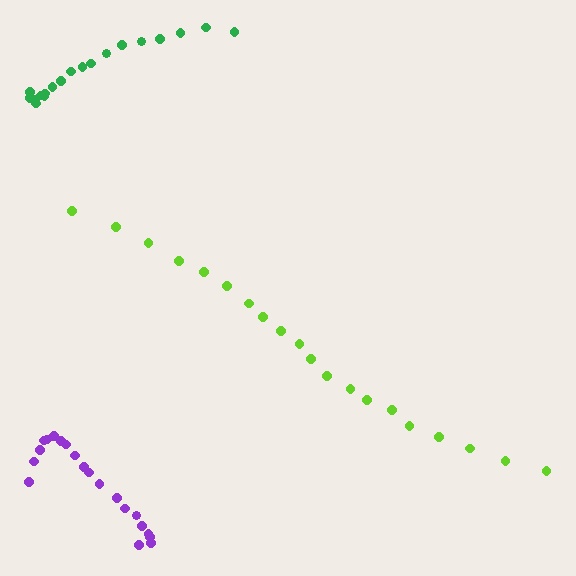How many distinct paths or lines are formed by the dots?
There are 3 distinct paths.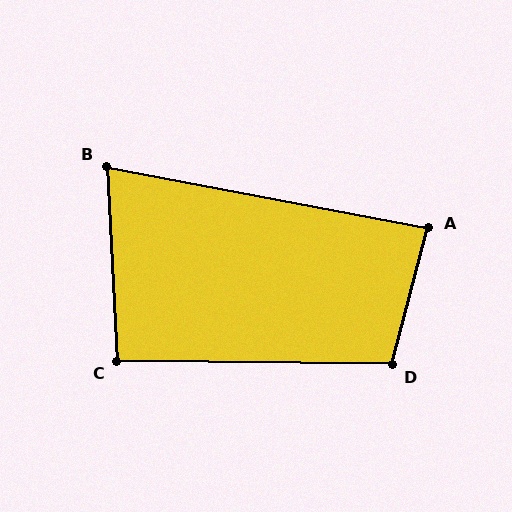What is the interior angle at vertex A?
Approximately 86 degrees (approximately right).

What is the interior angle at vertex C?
Approximately 94 degrees (approximately right).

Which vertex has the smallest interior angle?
B, at approximately 76 degrees.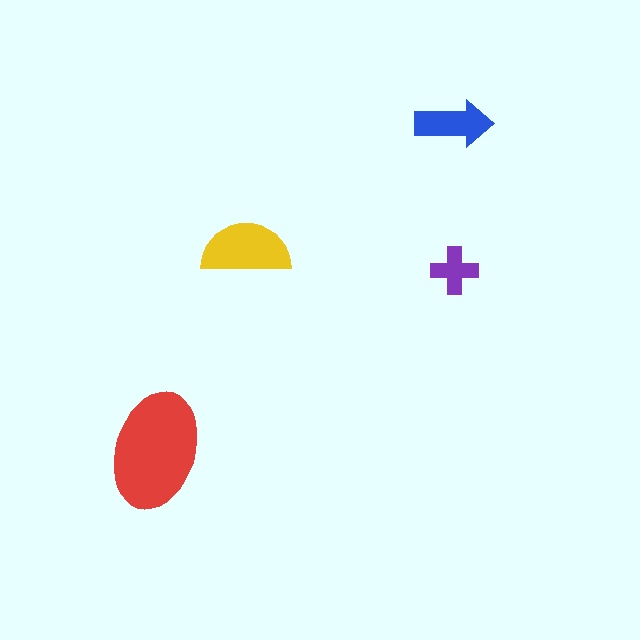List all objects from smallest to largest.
The purple cross, the blue arrow, the yellow semicircle, the red ellipse.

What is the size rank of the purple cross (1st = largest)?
4th.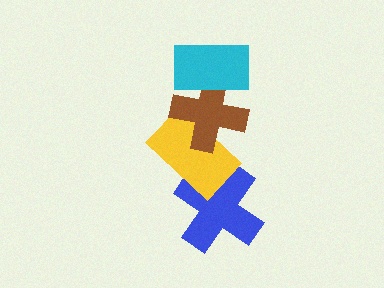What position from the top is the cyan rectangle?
The cyan rectangle is 1st from the top.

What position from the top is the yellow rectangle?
The yellow rectangle is 3rd from the top.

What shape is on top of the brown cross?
The cyan rectangle is on top of the brown cross.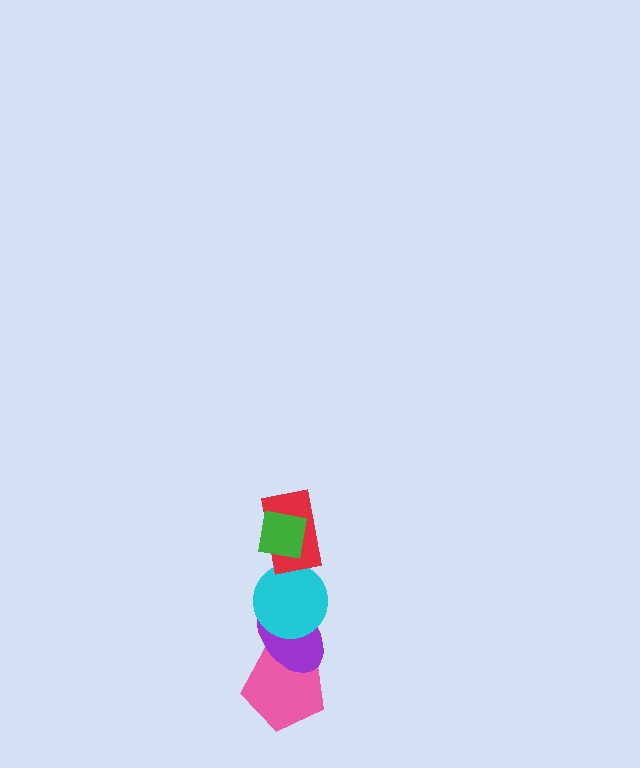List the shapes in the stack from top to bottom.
From top to bottom: the green square, the red rectangle, the cyan circle, the purple ellipse, the pink pentagon.